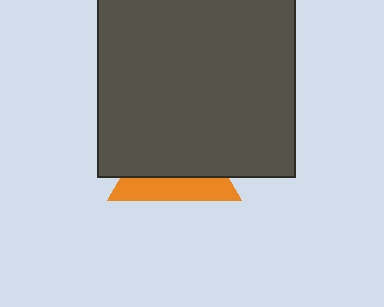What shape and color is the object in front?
The object in front is a dark gray rectangle.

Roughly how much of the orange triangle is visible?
A small part of it is visible (roughly 37%).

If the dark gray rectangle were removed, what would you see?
You would see the complete orange triangle.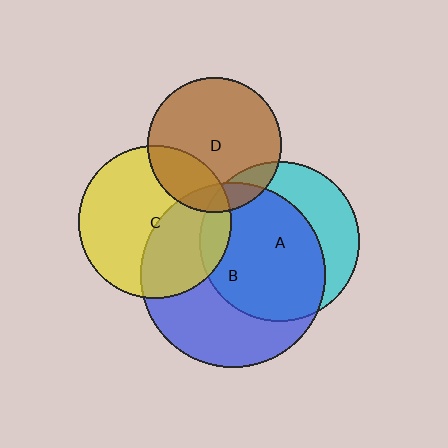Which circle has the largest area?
Circle B (blue).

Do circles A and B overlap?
Yes.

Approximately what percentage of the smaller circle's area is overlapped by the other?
Approximately 70%.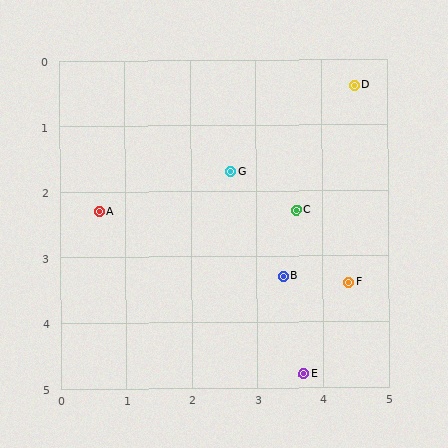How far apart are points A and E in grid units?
Points A and E are about 4.0 grid units apart.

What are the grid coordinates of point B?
Point B is at approximately (3.4, 3.3).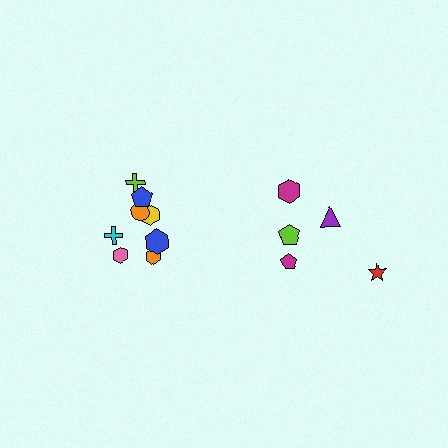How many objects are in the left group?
There are 8 objects.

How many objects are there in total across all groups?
There are 13 objects.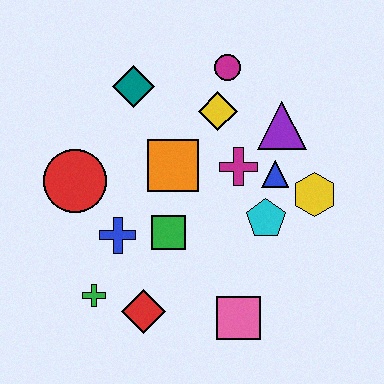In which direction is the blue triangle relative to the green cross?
The blue triangle is to the right of the green cross.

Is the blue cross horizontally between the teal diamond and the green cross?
Yes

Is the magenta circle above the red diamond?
Yes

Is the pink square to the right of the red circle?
Yes